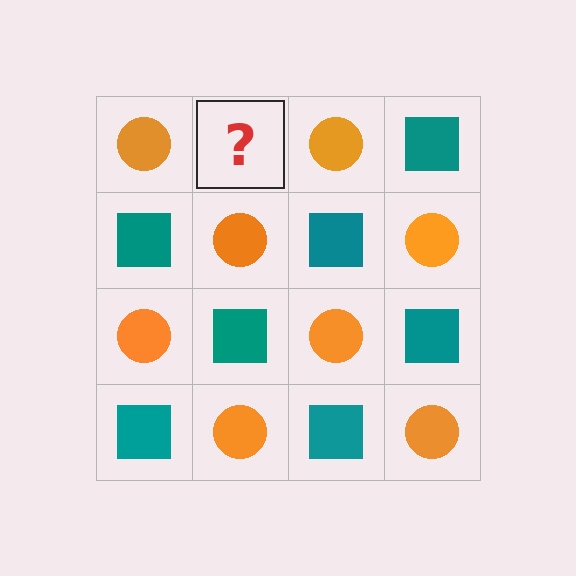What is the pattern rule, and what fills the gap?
The rule is that it alternates orange circle and teal square in a checkerboard pattern. The gap should be filled with a teal square.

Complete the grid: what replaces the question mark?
The question mark should be replaced with a teal square.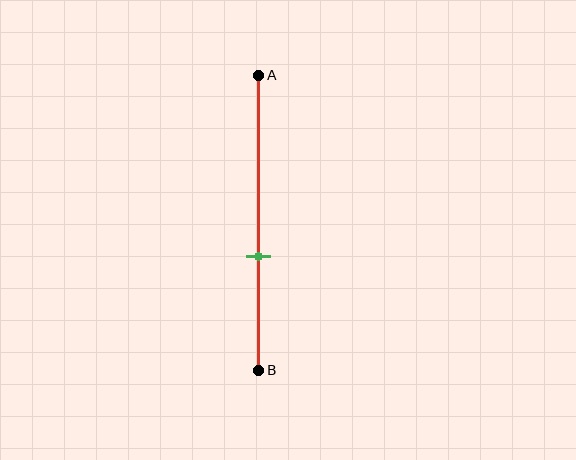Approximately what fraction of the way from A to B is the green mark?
The green mark is approximately 60% of the way from A to B.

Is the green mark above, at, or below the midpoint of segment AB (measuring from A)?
The green mark is below the midpoint of segment AB.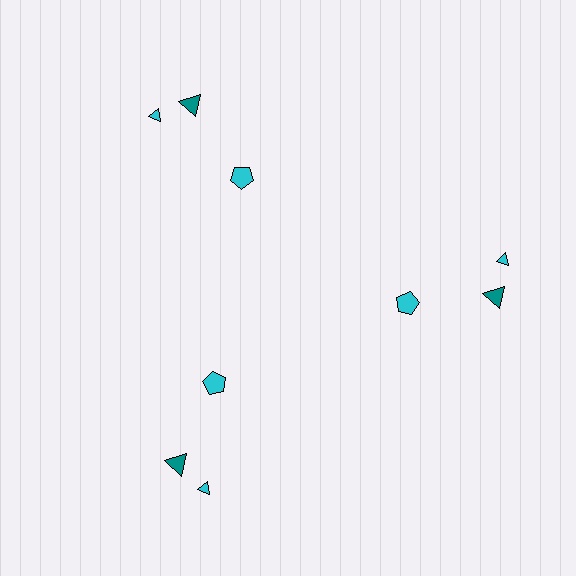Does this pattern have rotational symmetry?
Yes, this pattern has 3-fold rotational symmetry. It looks the same after rotating 120 degrees around the center.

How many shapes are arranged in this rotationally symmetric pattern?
There are 9 shapes, arranged in 3 groups of 3.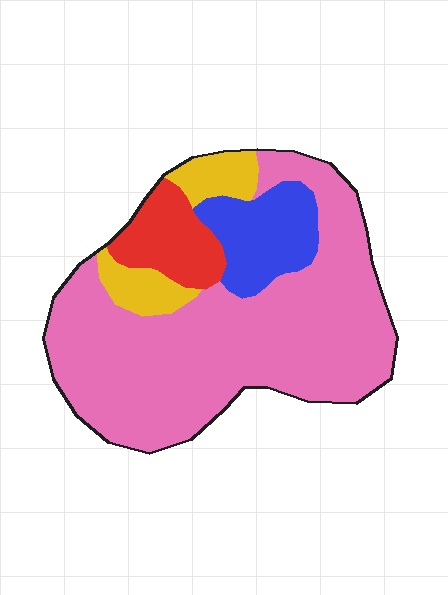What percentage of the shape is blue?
Blue takes up less than a quarter of the shape.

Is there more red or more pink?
Pink.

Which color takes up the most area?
Pink, at roughly 65%.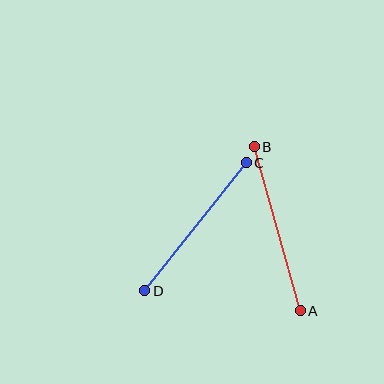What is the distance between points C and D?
The distance is approximately 164 pixels.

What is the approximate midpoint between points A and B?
The midpoint is at approximately (277, 229) pixels.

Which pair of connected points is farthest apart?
Points A and B are farthest apart.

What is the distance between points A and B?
The distance is approximately 171 pixels.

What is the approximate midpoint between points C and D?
The midpoint is at approximately (195, 227) pixels.